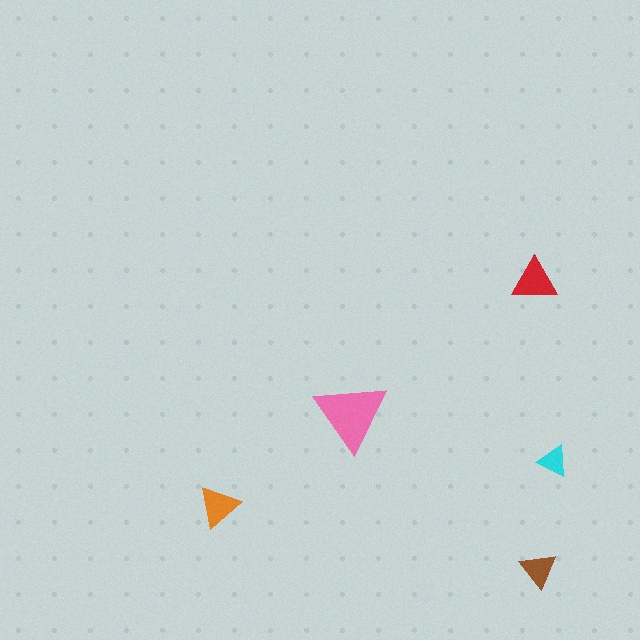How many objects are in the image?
There are 5 objects in the image.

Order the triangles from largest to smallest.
the pink one, the red one, the orange one, the brown one, the cyan one.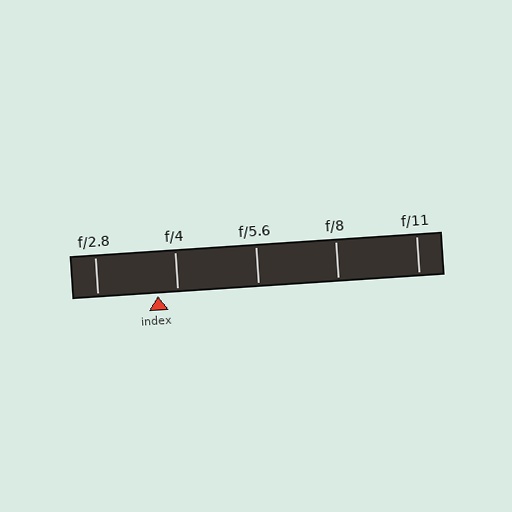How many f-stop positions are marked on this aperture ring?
There are 5 f-stop positions marked.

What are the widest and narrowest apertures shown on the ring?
The widest aperture shown is f/2.8 and the narrowest is f/11.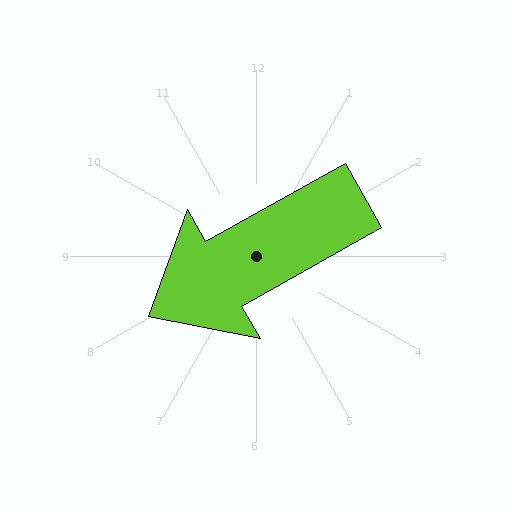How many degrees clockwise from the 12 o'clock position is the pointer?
Approximately 241 degrees.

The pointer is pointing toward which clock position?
Roughly 8 o'clock.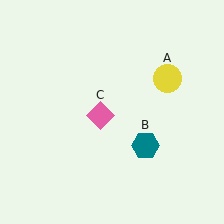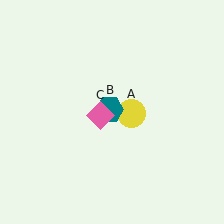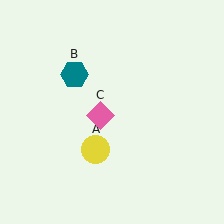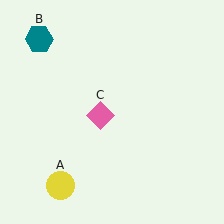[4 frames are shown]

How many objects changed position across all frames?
2 objects changed position: yellow circle (object A), teal hexagon (object B).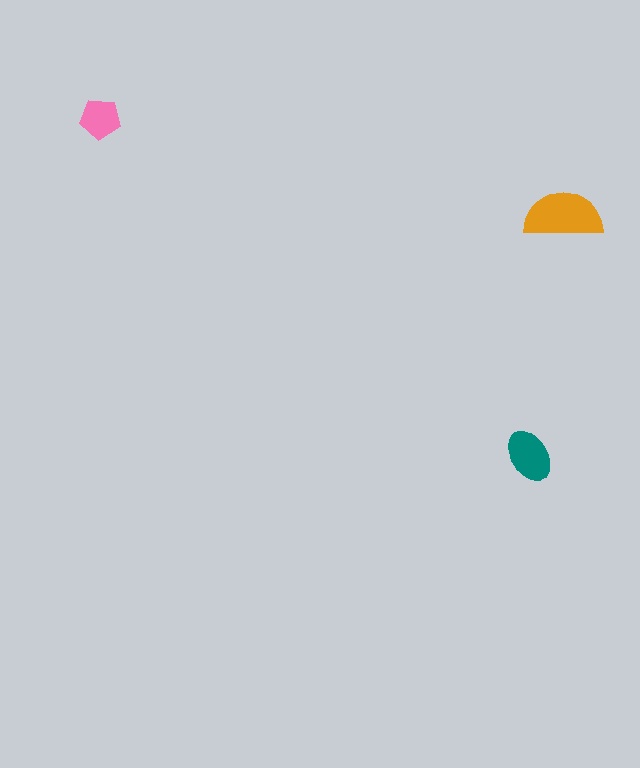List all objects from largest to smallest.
The orange semicircle, the teal ellipse, the pink pentagon.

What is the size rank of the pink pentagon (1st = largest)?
3rd.